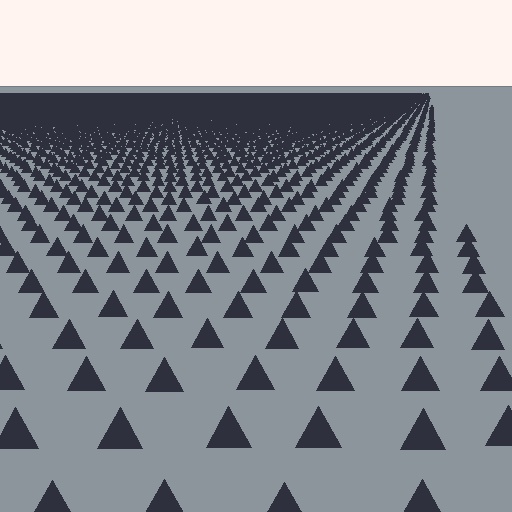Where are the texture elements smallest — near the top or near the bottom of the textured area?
Near the top.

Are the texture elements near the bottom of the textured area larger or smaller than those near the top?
Larger. Near the bottom, elements are closer to the viewer and appear at a bigger on-screen size.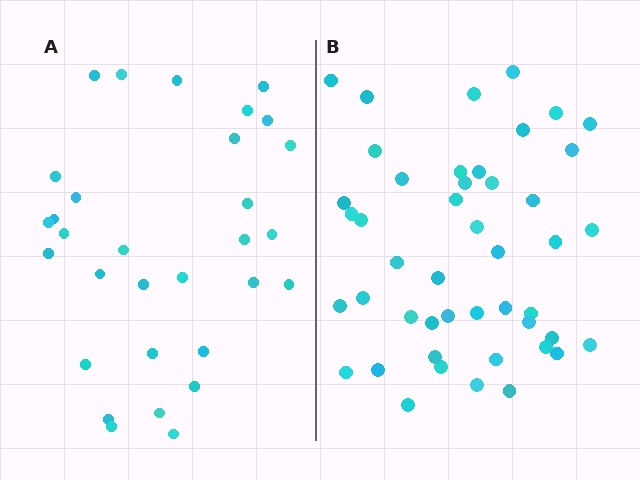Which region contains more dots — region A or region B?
Region B (the right region) has more dots.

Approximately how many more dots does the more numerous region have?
Region B has approximately 15 more dots than region A.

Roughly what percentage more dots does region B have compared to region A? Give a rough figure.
About 50% more.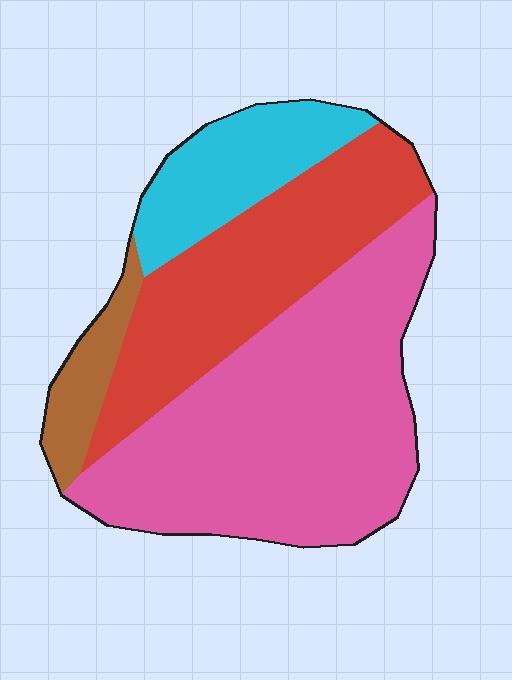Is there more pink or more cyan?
Pink.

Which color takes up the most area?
Pink, at roughly 50%.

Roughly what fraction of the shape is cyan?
Cyan covers about 15% of the shape.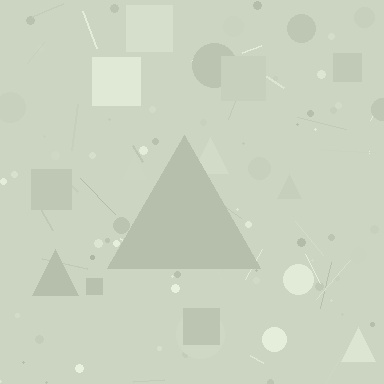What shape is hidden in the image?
A triangle is hidden in the image.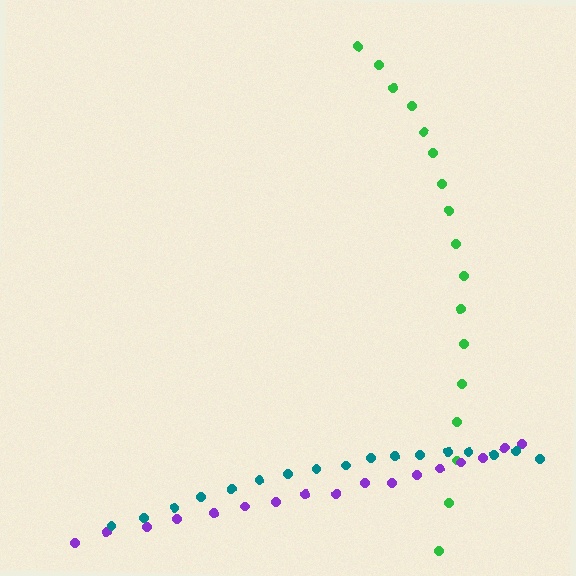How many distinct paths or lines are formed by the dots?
There are 3 distinct paths.